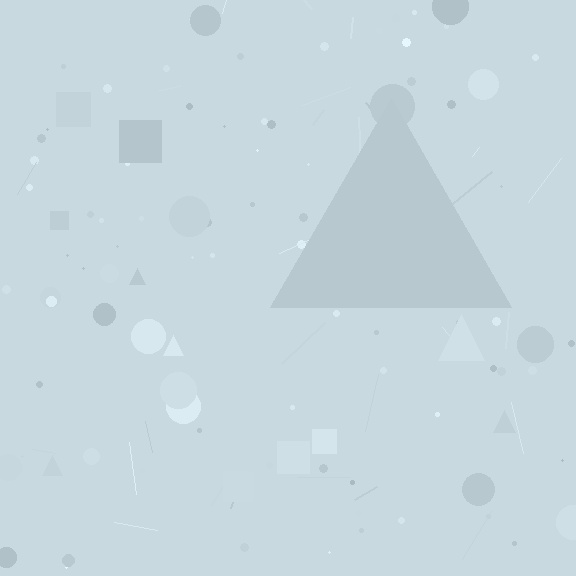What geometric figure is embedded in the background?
A triangle is embedded in the background.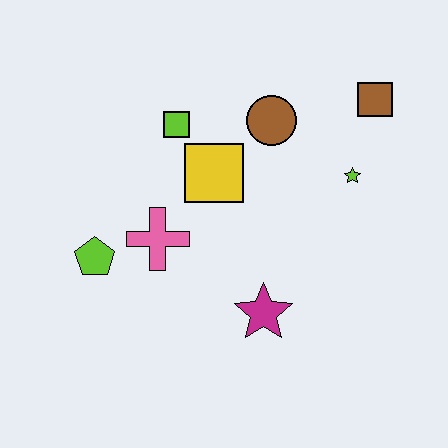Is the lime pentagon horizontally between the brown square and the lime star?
No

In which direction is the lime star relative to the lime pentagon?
The lime star is to the right of the lime pentagon.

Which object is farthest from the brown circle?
The lime pentagon is farthest from the brown circle.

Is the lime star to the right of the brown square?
No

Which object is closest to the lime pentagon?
The pink cross is closest to the lime pentagon.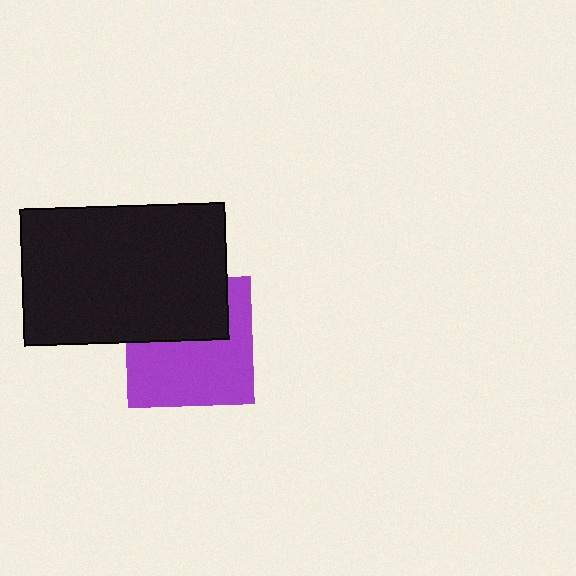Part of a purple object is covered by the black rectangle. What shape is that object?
It is a square.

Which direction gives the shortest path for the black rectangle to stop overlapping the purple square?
Moving up gives the shortest separation.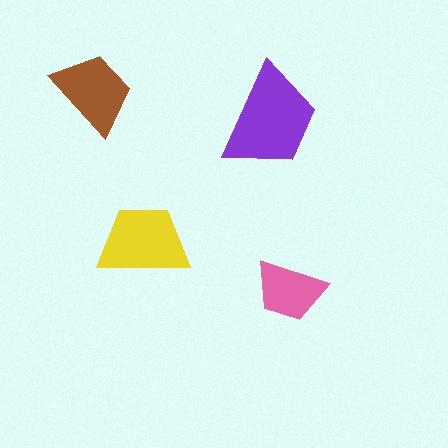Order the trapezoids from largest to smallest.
the purple one, the yellow one, the brown one, the pink one.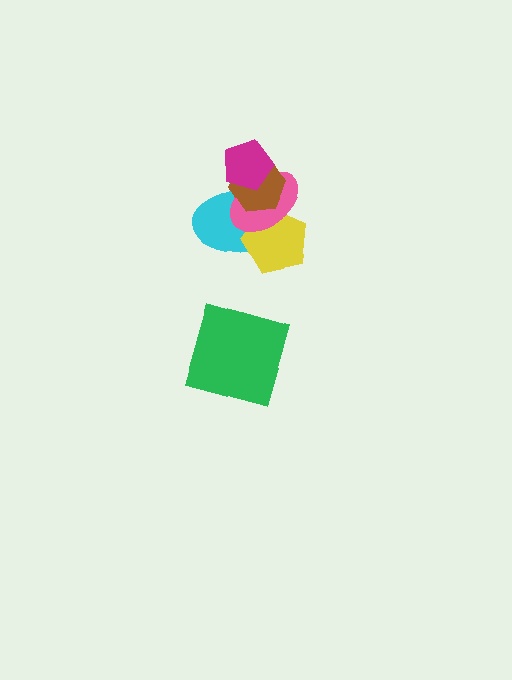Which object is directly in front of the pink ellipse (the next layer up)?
The brown hexagon is directly in front of the pink ellipse.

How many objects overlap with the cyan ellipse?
4 objects overlap with the cyan ellipse.